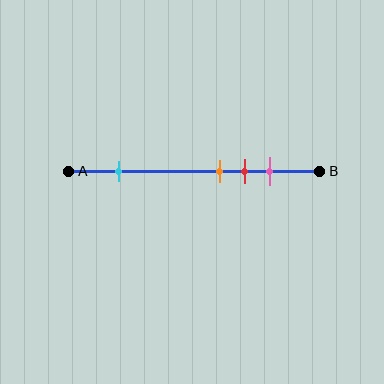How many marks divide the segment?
There are 4 marks dividing the segment.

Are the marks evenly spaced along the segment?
No, the marks are not evenly spaced.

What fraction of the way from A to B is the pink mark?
The pink mark is approximately 80% (0.8) of the way from A to B.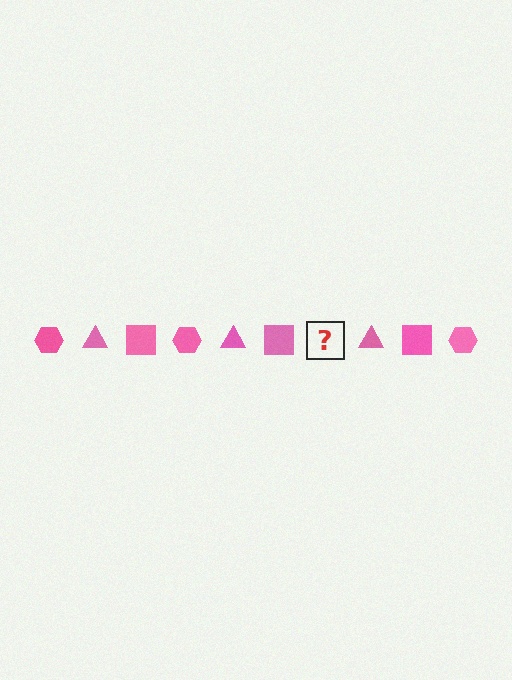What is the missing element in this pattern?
The missing element is a pink hexagon.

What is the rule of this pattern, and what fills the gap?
The rule is that the pattern cycles through hexagon, triangle, square shapes in pink. The gap should be filled with a pink hexagon.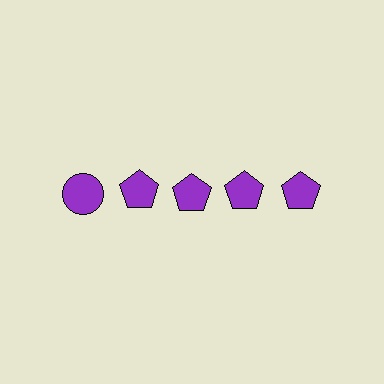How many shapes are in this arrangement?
There are 5 shapes arranged in a grid pattern.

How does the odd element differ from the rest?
It has a different shape: circle instead of pentagon.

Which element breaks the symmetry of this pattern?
The purple circle in the top row, leftmost column breaks the symmetry. All other shapes are purple pentagons.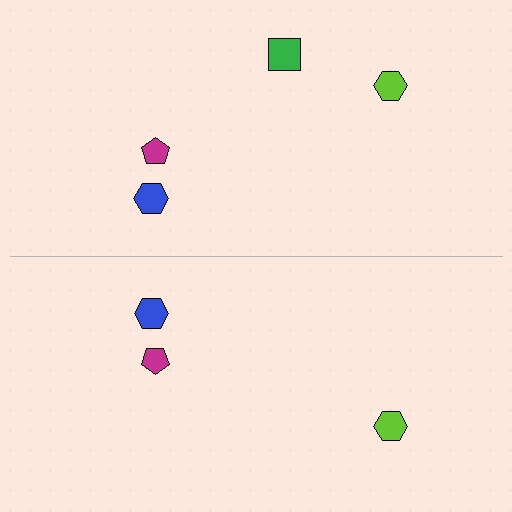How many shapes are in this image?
There are 7 shapes in this image.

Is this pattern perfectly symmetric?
No, the pattern is not perfectly symmetric. A green square is missing from the bottom side.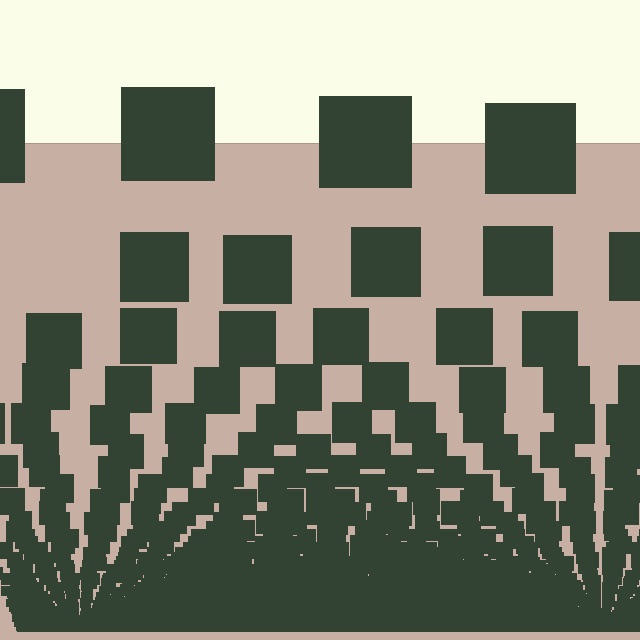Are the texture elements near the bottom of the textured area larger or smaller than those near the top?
Smaller. The gradient is inverted — elements near the bottom are smaller and denser.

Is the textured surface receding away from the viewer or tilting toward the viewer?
The surface appears to tilt toward the viewer. Texture elements get larger and sparser toward the top.